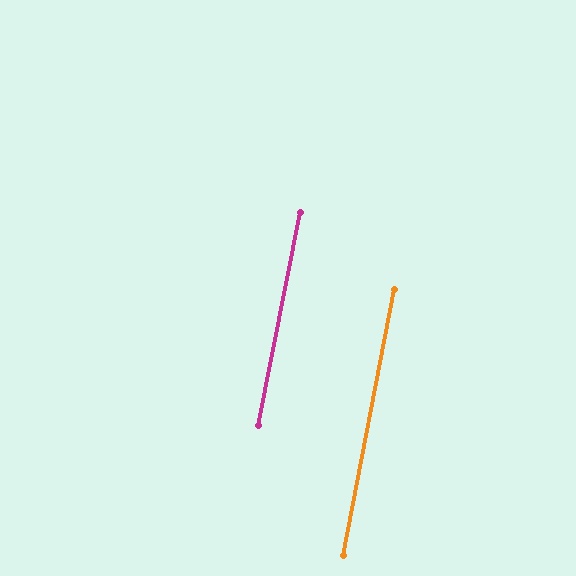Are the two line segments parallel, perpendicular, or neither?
Parallel — their directions differ by only 0.6°.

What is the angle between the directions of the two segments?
Approximately 1 degree.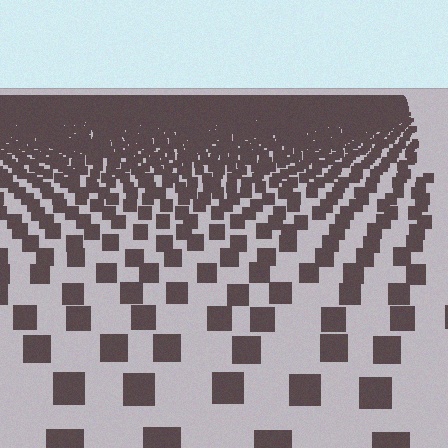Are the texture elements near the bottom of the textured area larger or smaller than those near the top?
Larger. Near the bottom, elements are closer to the viewer and appear at a bigger on-screen size.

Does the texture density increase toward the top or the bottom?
Density increases toward the top.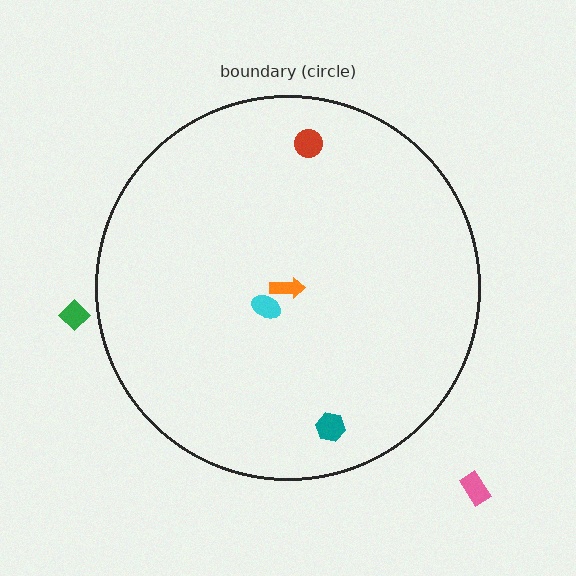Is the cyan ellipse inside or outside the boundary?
Inside.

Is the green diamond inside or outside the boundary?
Outside.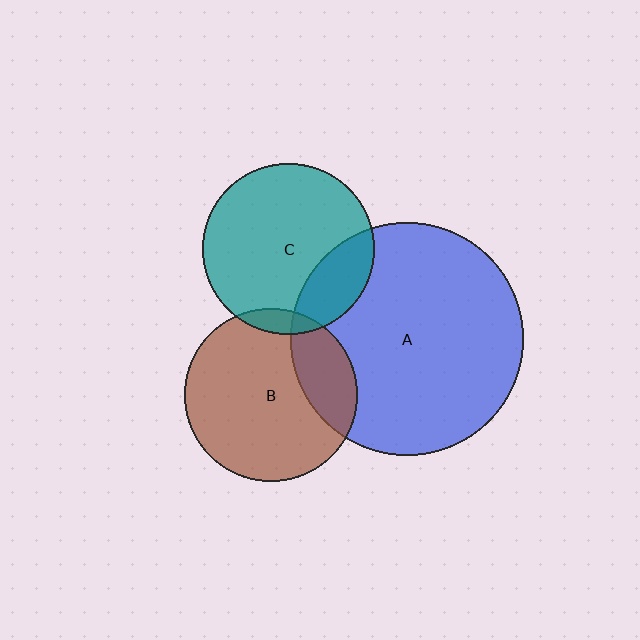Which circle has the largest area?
Circle A (blue).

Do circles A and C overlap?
Yes.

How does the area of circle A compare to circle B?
Approximately 1.8 times.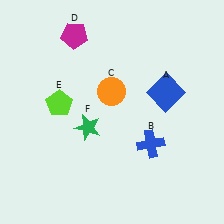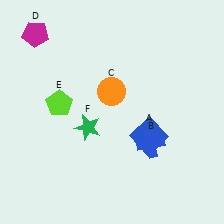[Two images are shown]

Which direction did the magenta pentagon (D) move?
The magenta pentagon (D) moved left.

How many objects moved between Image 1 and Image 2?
2 objects moved between the two images.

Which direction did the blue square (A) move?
The blue square (A) moved down.